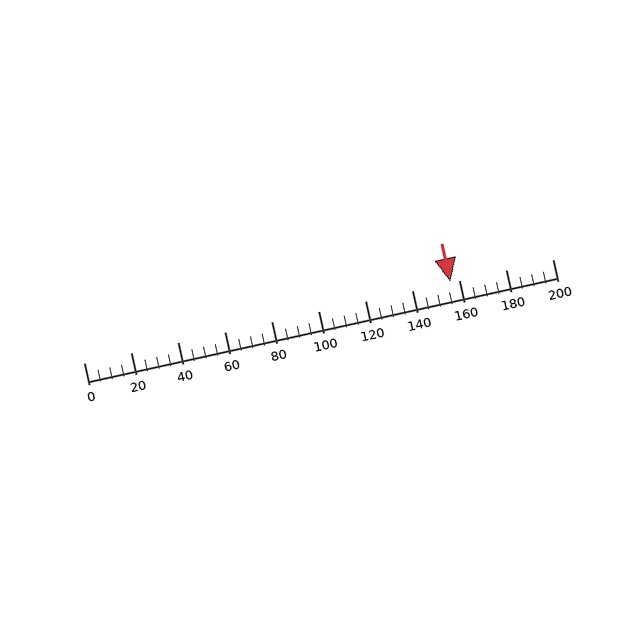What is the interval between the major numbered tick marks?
The major tick marks are spaced 20 units apart.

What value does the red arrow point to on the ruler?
The red arrow points to approximately 156.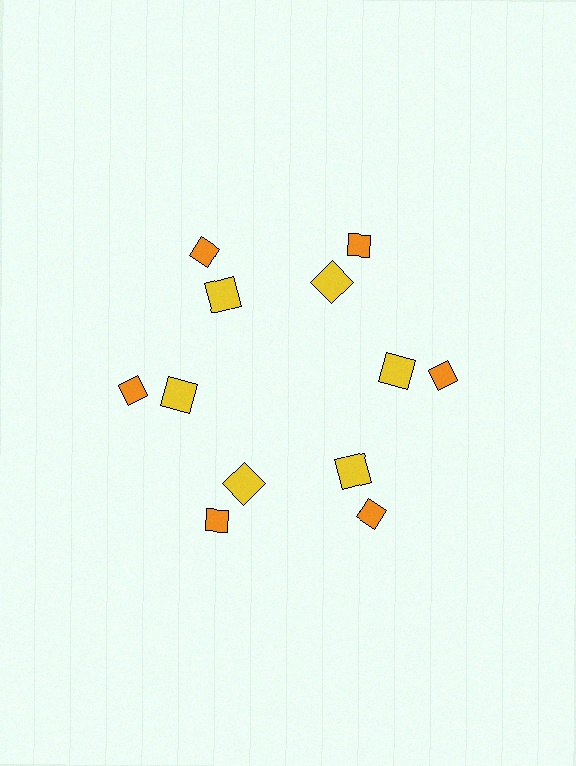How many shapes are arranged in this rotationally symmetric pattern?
There are 12 shapes, arranged in 6 groups of 2.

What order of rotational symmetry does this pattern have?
This pattern has 6-fold rotational symmetry.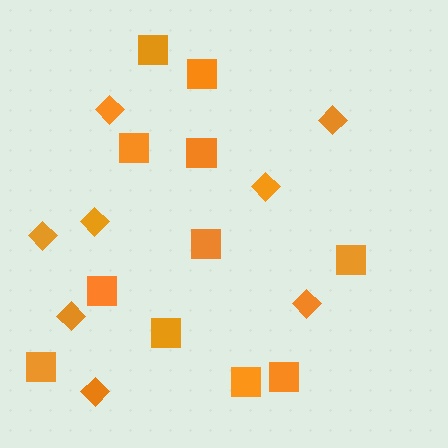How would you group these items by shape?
There are 2 groups: one group of diamonds (8) and one group of squares (11).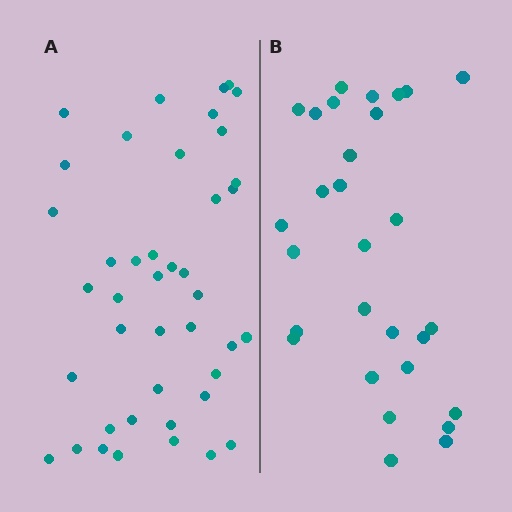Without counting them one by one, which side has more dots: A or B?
Region A (the left region) has more dots.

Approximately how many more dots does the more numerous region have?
Region A has approximately 15 more dots than region B.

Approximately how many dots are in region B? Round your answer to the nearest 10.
About 30 dots. (The exact count is 29, which rounds to 30.)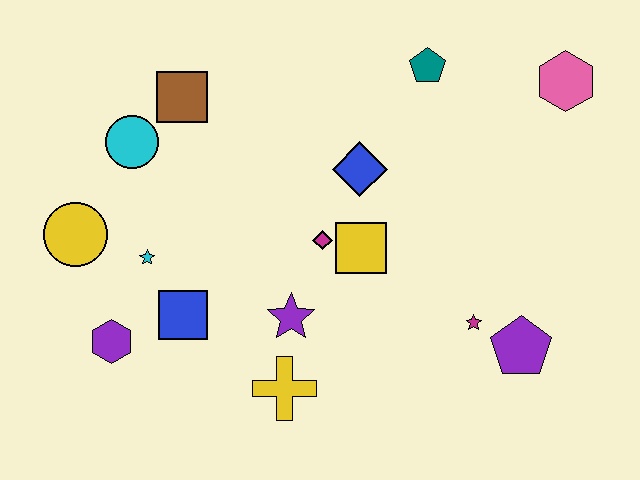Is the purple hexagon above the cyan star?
No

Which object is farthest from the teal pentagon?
The purple hexagon is farthest from the teal pentagon.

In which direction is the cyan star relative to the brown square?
The cyan star is below the brown square.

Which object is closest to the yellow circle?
The cyan star is closest to the yellow circle.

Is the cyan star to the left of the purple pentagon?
Yes